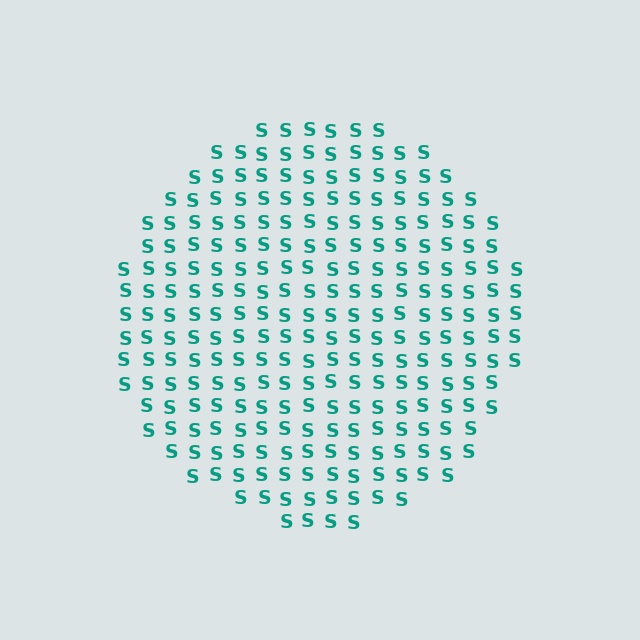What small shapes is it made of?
It is made of small letter S's.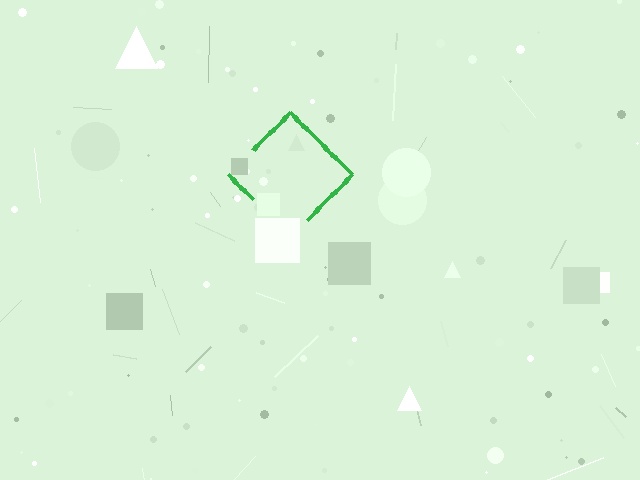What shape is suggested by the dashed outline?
The dashed outline suggests a diamond.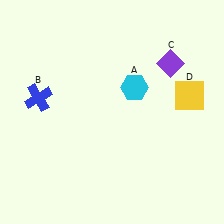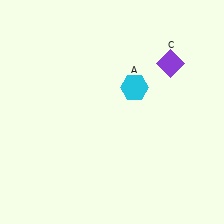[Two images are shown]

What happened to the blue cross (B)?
The blue cross (B) was removed in Image 2. It was in the top-left area of Image 1.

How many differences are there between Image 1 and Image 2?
There are 2 differences between the two images.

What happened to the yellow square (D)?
The yellow square (D) was removed in Image 2. It was in the top-right area of Image 1.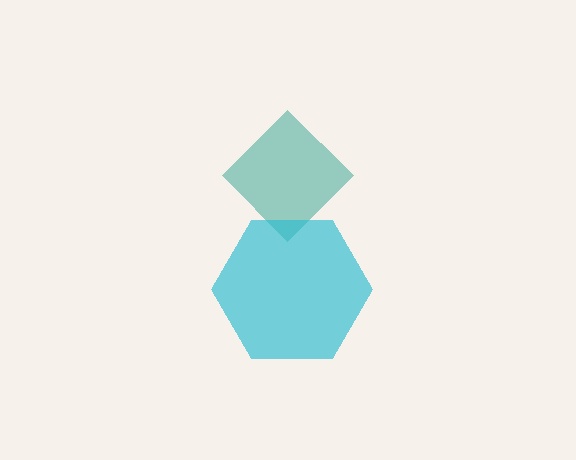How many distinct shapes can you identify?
There are 2 distinct shapes: a teal diamond, a cyan hexagon.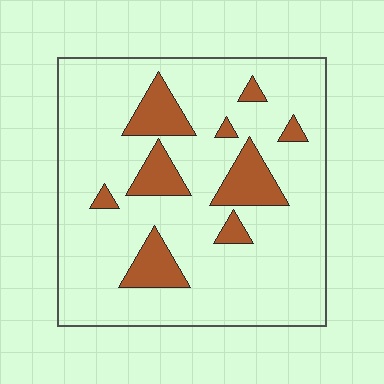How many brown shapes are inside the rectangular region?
9.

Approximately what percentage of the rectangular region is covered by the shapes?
Approximately 15%.